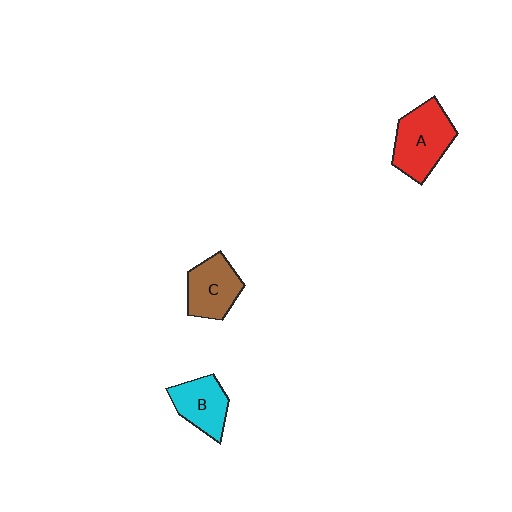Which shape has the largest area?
Shape A (red).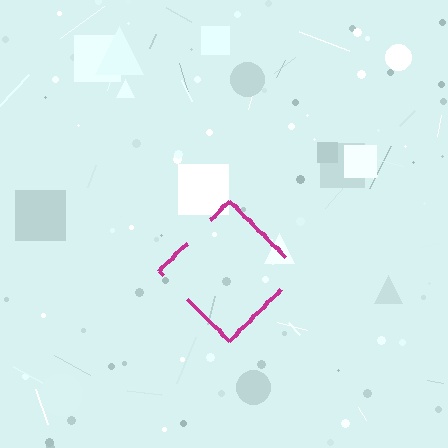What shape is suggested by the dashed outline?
The dashed outline suggests a diamond.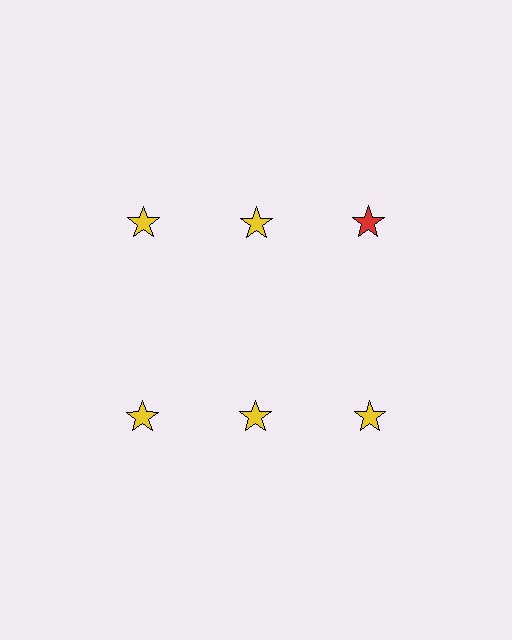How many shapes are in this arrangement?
There are 6 shapes arranged in a grid pattern.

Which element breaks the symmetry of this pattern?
The red star in the top row, center column breaks the symmetry. All other shapes are yellow stars.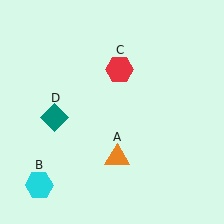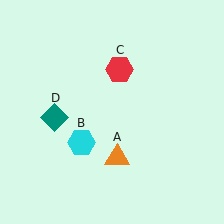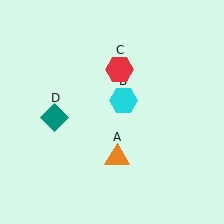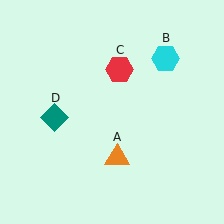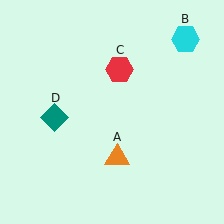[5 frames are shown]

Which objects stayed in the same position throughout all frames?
Orange triangle (object A) and red hexagon (object C) and teal diamond (object D) remained stationary.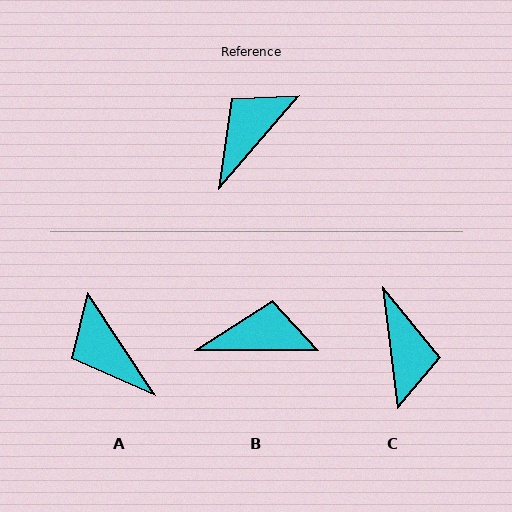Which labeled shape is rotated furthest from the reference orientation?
C, about 133 degrees away.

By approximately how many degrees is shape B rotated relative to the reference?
Approximately 49 degrees clockwise.